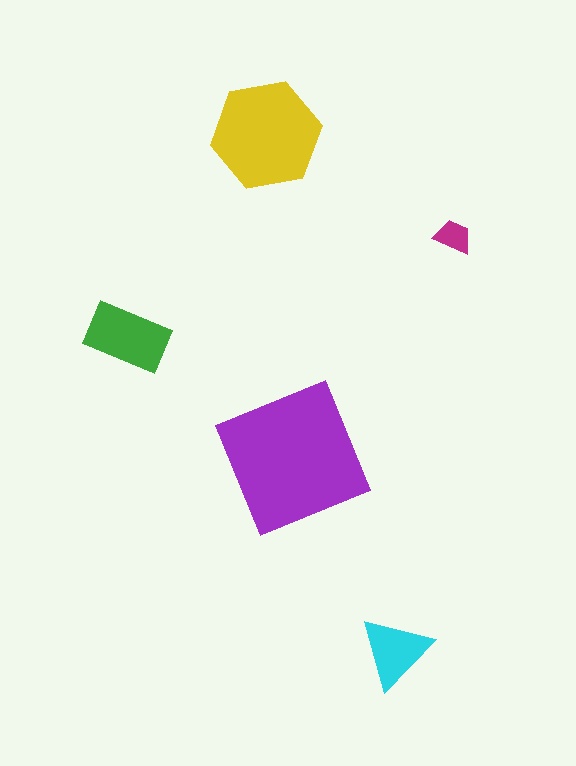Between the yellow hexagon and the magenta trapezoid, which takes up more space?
The yellow hexagon.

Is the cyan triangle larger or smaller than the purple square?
Smaller.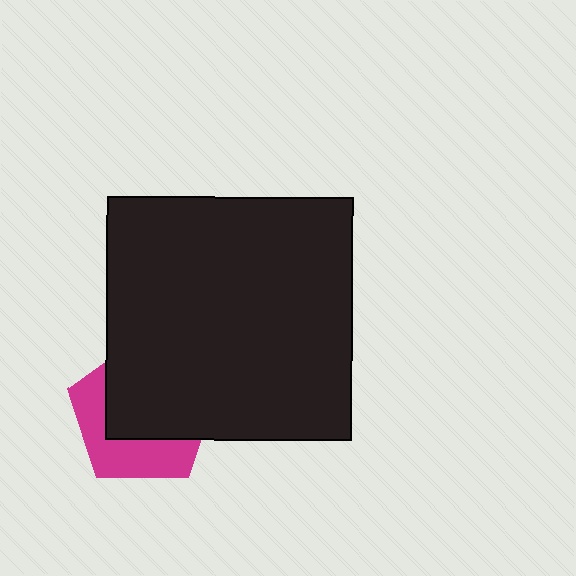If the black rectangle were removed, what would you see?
You would see the complete magenta pentagon.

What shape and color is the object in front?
The object in front is a black rectangle.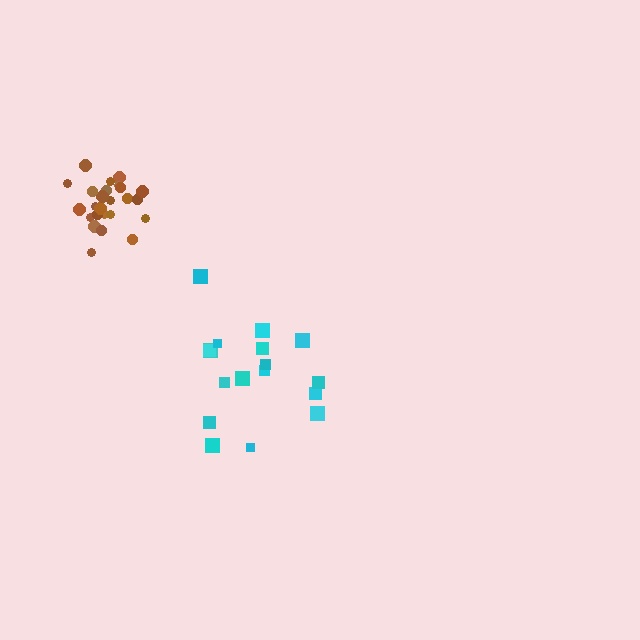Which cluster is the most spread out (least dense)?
Cyan.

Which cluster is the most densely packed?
Brown.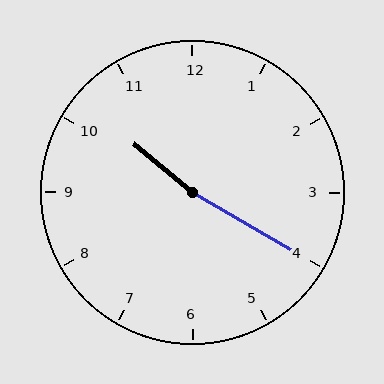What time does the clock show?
10:20.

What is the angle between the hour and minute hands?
Approximately 170 degrees.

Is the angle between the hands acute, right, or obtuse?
It is obtuse.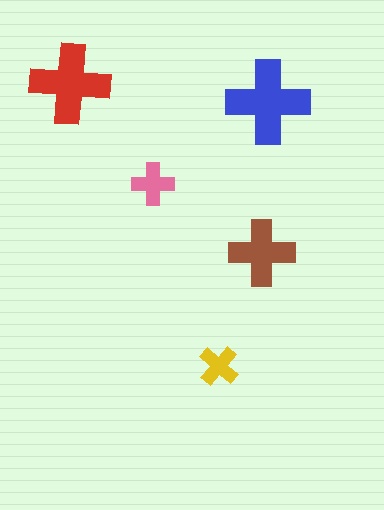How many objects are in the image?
There are 5 objects in the image.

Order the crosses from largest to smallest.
the blue one, the red one, the brown one, the pink one, the yellow one.